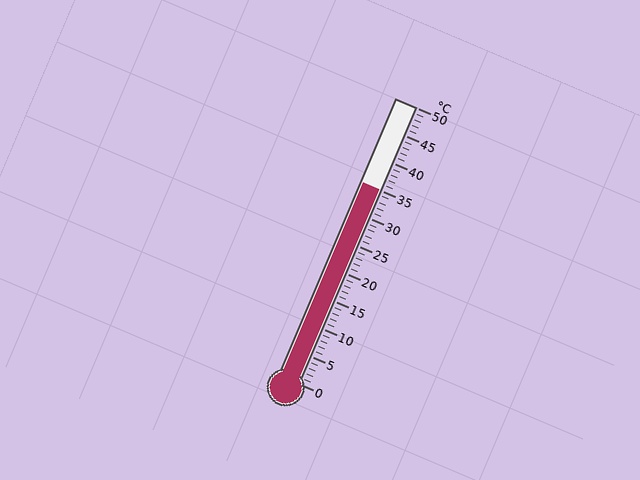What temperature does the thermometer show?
The thermometer shows approximately 35°C.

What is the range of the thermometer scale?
The thermometer scale ranges from 0°C to 50°C.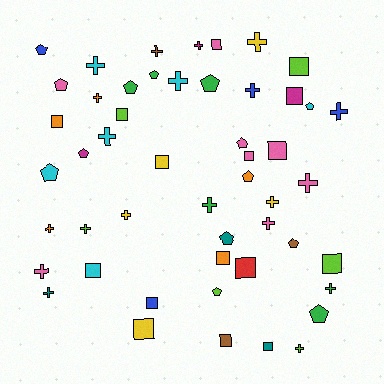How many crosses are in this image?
There are 20 crosses.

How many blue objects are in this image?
There are 4 blue objects.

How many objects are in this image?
There are 50 objects.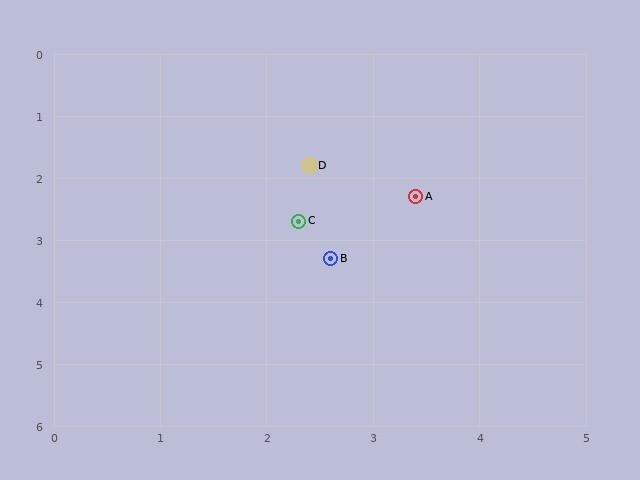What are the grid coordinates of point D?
Point D is at approximately (2.4, 1.8).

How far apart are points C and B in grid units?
Points C and B are about 0.7 grid units apart.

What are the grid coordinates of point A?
Point A is at approximately (3.4, 2.3).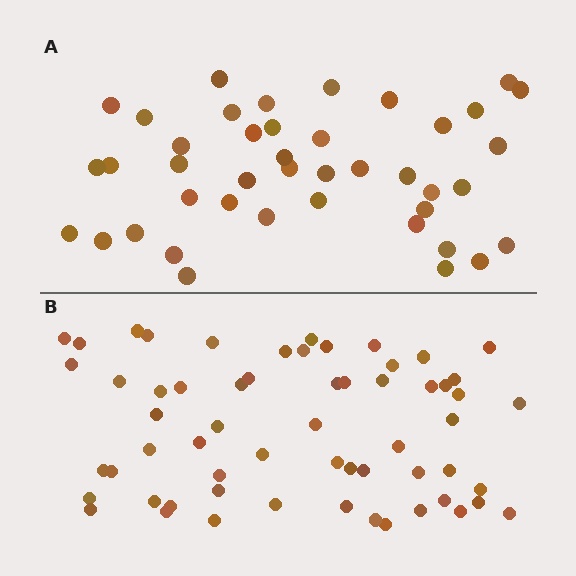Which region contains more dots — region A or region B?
Region B (the bottom region) has more dots.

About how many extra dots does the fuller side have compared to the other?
Region B has approximately 20 more dots than region A.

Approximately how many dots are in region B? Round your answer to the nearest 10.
About 60 dots.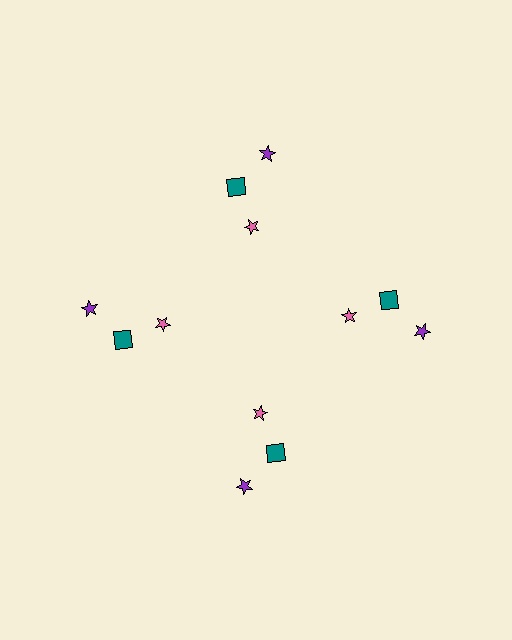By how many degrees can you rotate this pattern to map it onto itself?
The pattern maps onto itself every 90 degrees of rotation.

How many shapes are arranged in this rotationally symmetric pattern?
There are 12 shapes, arranged in 4 groups of 3.